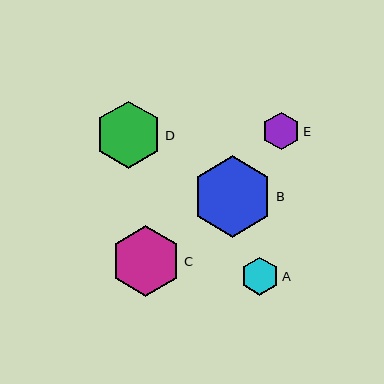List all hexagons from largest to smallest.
From largest to smallest: B, C, D, A, E.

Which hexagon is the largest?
Hexagon B is the largest with a size of approximately 82 pixels.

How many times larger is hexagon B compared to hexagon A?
Hexagon B is approximately 2.1 times the size of hexagon A.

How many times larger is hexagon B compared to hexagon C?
Hexagon B is approximately 1.2 times the size of hexagon C.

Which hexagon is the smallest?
Hexagon E is the smallest with a size of approximately 37 pixels.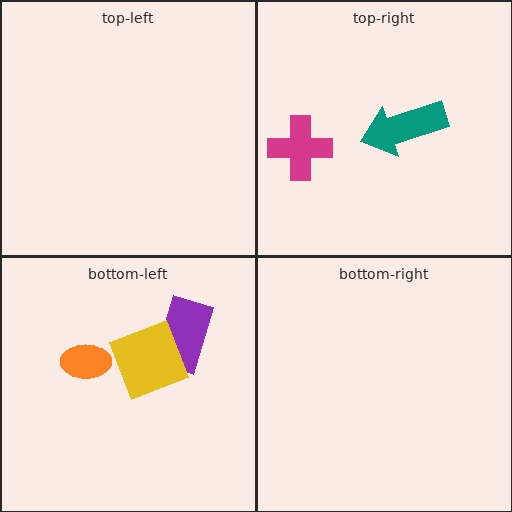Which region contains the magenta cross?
The top-right region.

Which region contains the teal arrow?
The top-right region.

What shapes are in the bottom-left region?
The purple rectangle, the orange ellipse, the yellow square.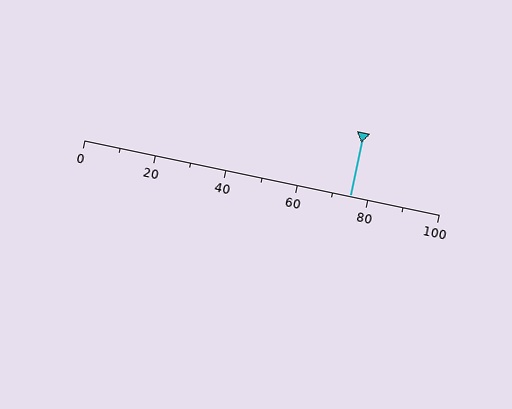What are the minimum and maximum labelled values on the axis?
The axis runs from 0 to 100.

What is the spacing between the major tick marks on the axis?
The major ticks are spaced 20 apart.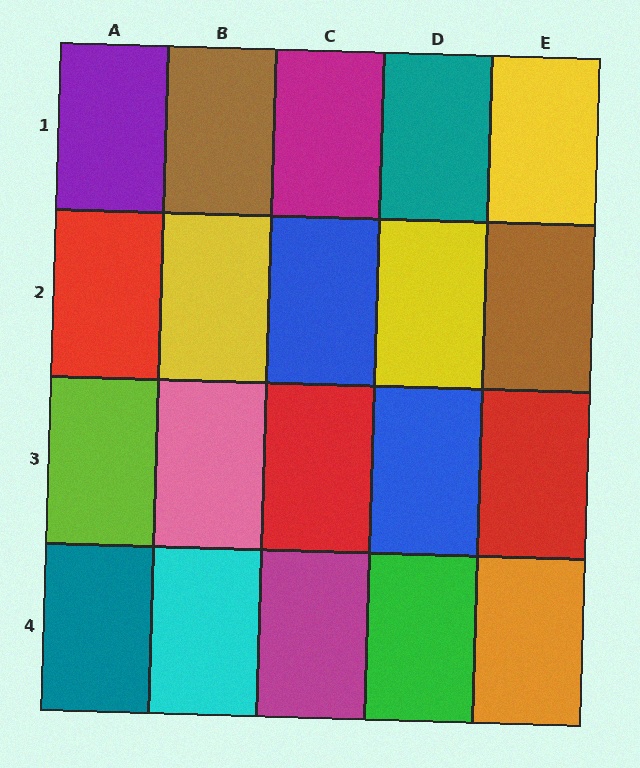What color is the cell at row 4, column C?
Magenta.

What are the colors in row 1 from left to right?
Purple, brown, magenta, teal, yellow.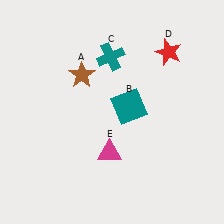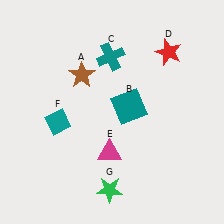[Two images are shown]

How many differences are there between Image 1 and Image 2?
There are 2 differences between the two images.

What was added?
A teal diamond (F), a green star (G) were added in Image 2.